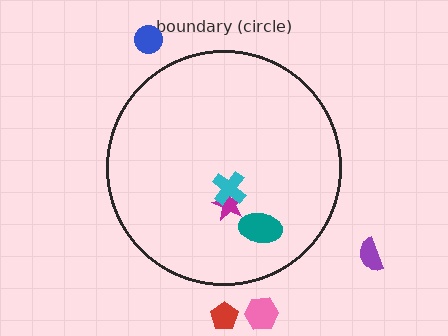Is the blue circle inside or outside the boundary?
Outside.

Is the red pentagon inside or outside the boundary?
Outside.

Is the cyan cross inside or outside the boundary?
Inside.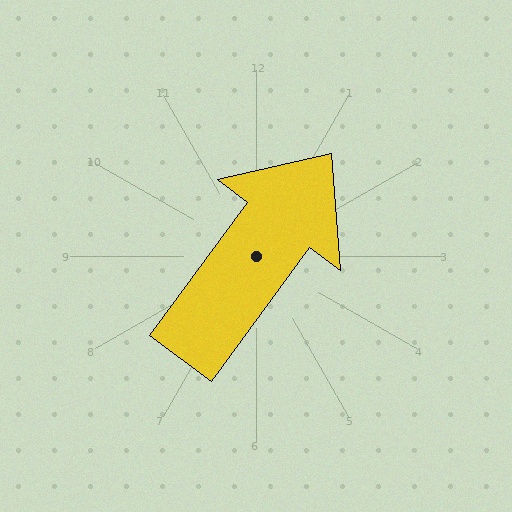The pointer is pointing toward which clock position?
Roughly 1 o'clock.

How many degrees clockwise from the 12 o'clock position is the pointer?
Approximately 36 degrees.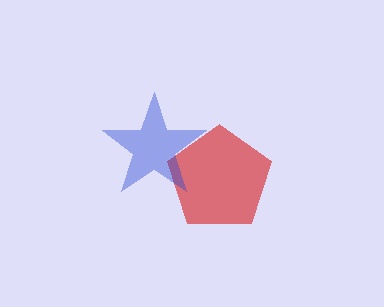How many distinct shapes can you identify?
There are 2 distinct shapes: a red pentagon, a blue star.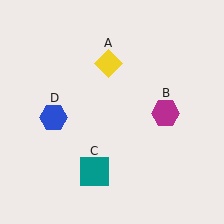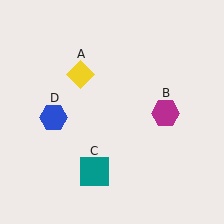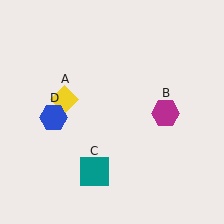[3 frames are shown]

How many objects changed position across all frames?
1 object changed position: yellow diamond (object A).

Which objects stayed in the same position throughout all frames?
Magenta hexagon (object B) and teal square (object C) and blue hexagon (object D) remained stationary.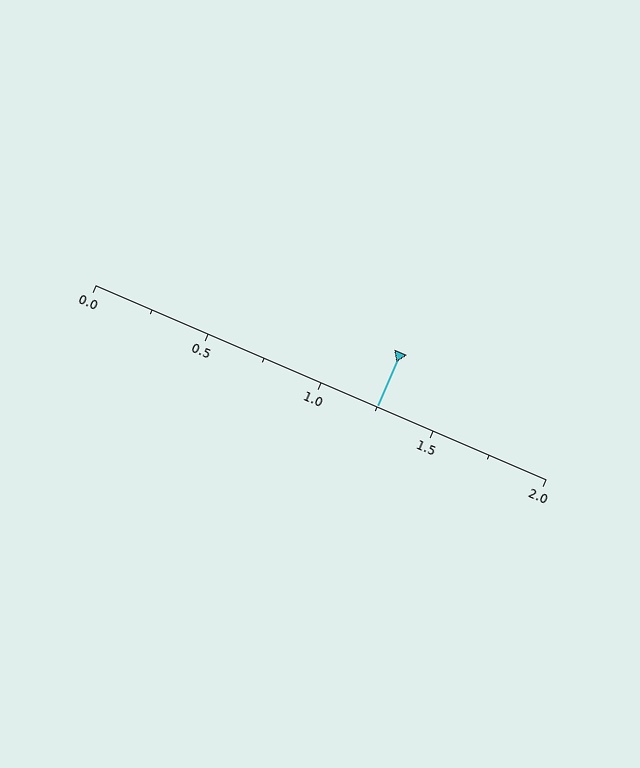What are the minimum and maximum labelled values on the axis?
The axis runs from 0.0 to 2.0.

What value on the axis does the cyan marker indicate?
The marker indicates approximately 1.25.